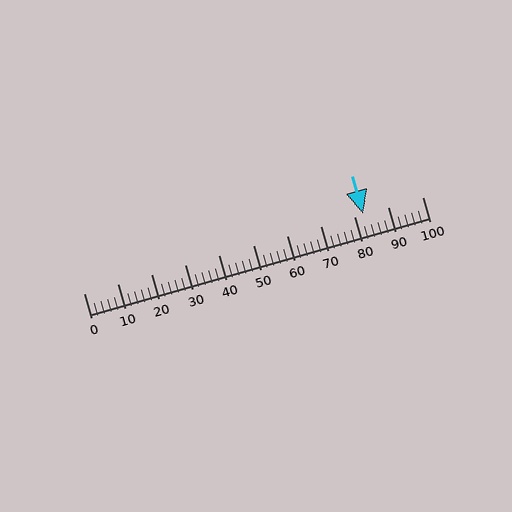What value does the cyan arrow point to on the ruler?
The cyan arrow points to approximately 83.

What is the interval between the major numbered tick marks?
The major tick marks are spaced 10 units apart.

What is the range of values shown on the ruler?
The ruler shows values from 0 to 100.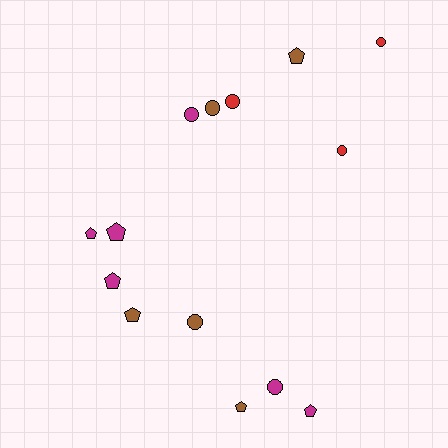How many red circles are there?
There are 3 red circles.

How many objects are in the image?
There are 14 objects.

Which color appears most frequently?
Magenta, with 6 objects.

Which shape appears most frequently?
Circle, with 7 objects.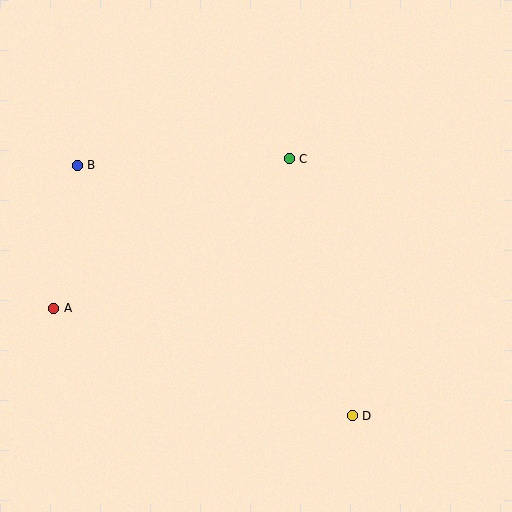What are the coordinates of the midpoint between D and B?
The midpoint between D and B is at (215, 291).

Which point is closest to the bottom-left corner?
Point A is closest to the bottom-left corner.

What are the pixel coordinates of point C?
Point C is at (289, 159).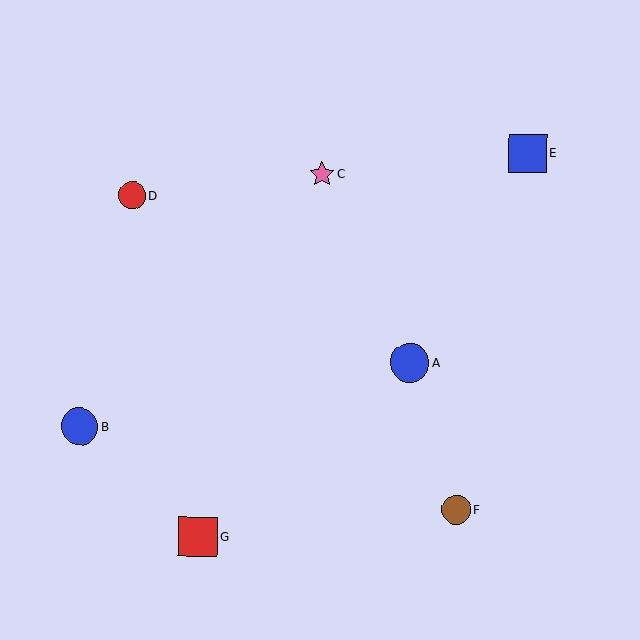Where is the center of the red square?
The center of the red square is at (198, 537).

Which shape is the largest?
The red square (labeled G) is the largest.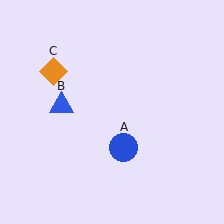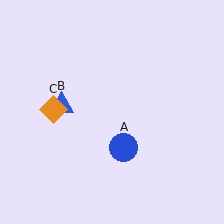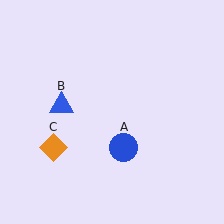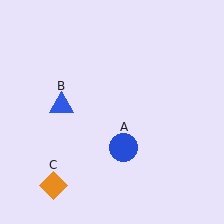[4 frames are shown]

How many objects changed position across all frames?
1 object changed position: orange diamond (object C).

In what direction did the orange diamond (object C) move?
The orange diamond (object C) moved down.